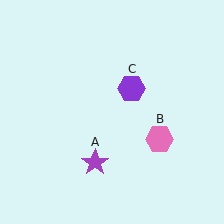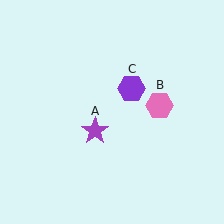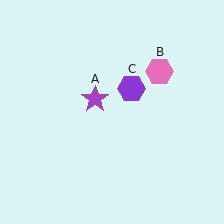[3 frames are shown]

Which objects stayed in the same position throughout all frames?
Purple hexagon (object C) remained stationary.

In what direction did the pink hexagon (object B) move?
The pink hexagon (object B) moved up.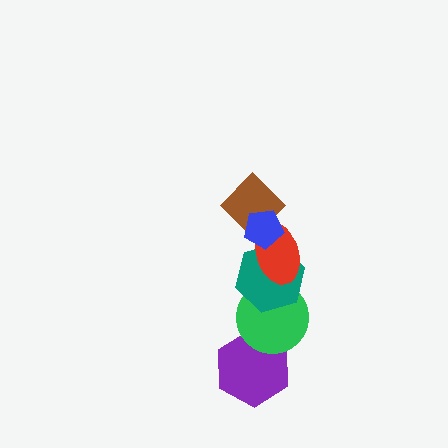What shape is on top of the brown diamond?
The blue pentagon is on top of the brown diamond.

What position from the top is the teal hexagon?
The teal hexagon is 4th from the top.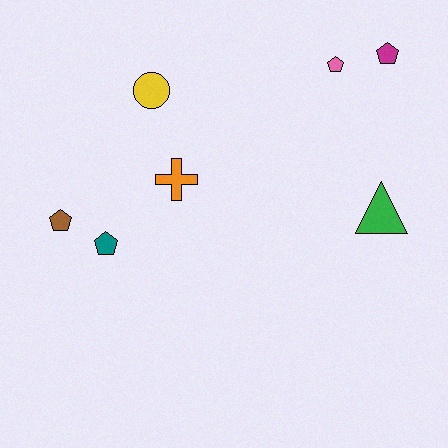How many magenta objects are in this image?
There is 1 magenta object.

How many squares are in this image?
There are no squares.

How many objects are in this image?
There are 7 objects.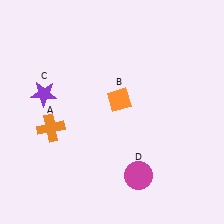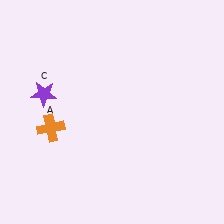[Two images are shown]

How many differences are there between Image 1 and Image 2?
There are 2 differences between the two images.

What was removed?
The magenta circle (D), the orange diamond (B) were removed in Image 2.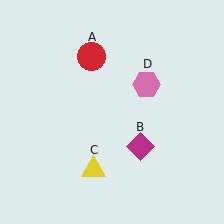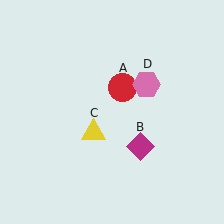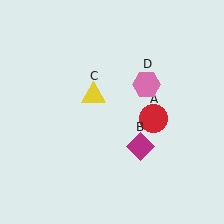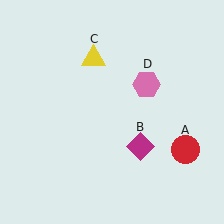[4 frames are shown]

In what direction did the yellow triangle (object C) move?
The yellow triangle (object C) moved up.